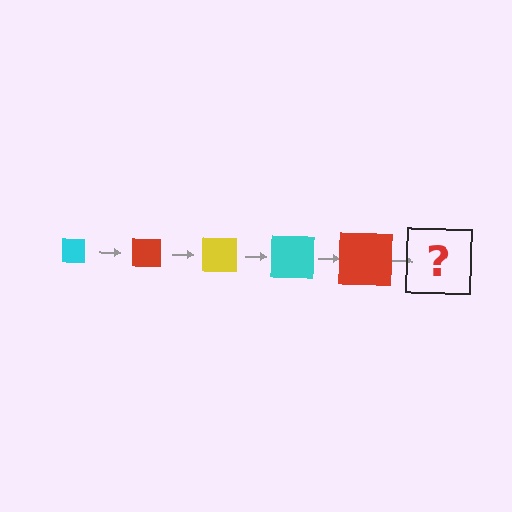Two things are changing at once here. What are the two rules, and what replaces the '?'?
The two rules are that the square grows larger each step and the color cycles through cyan, red, and yellow. The '?' should be a yellow square, larger than the previous one.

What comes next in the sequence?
The next element should be a yellow square, larger than the previous one.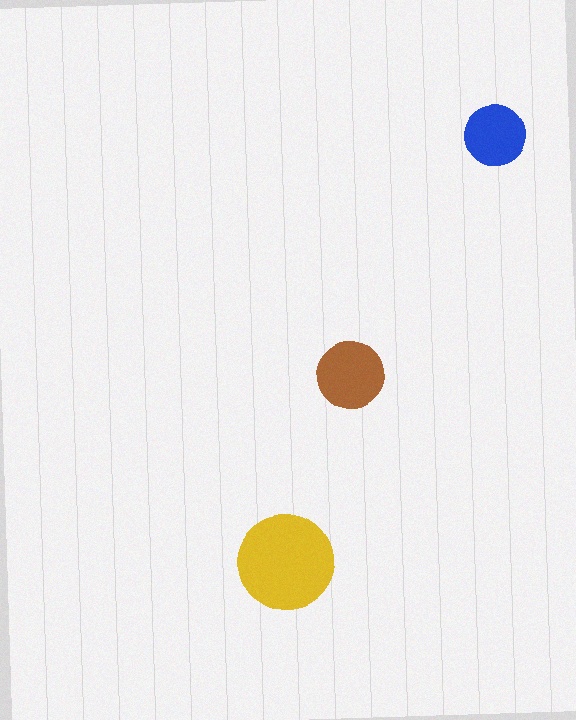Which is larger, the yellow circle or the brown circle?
The yellow one.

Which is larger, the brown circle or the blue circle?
The brown one.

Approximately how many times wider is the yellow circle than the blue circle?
About 1.5 times wider.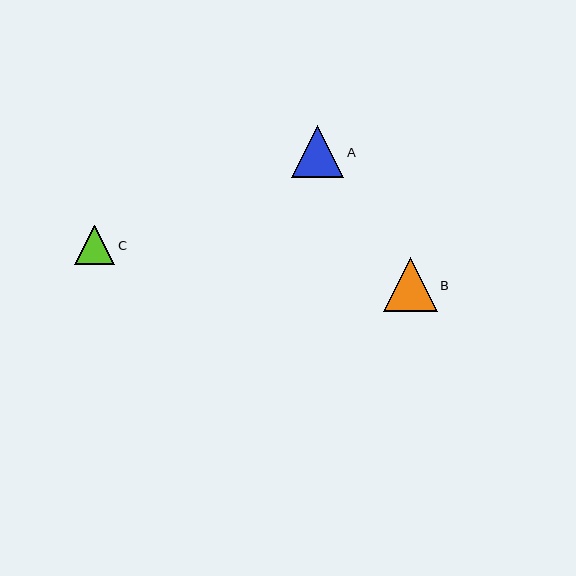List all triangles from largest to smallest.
From largest to smallest: B, A, C.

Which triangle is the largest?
Triangle B is the largest with a size of approximately 54 pixels.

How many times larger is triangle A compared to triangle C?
Triangle A is approximately 1.3 times the size of triangle C.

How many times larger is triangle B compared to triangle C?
Triangle B is approximately 1.4 times the size of triangle C.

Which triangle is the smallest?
Triangle C is the smallest with a size of approximately 40 pixels.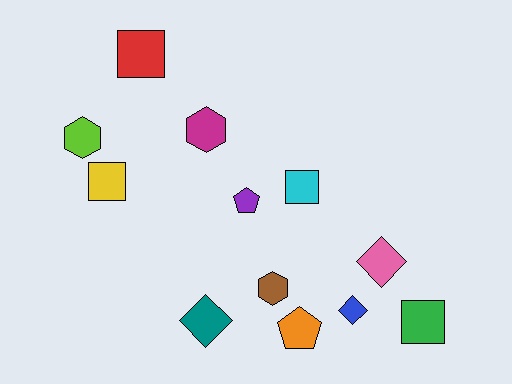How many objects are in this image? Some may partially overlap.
There are 12 objects.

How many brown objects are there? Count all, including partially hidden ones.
There is 1 brown object.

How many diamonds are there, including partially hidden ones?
There are 3 diamonds.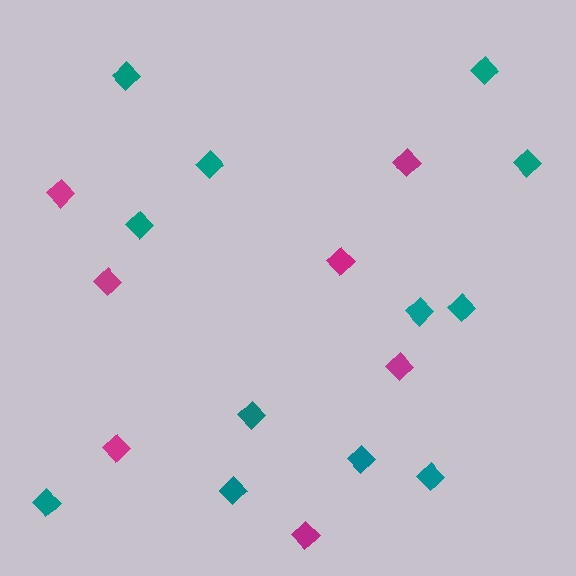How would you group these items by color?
There are 2 groups: one group of magenta diamonds (7) and one group of teal diamonds (12).